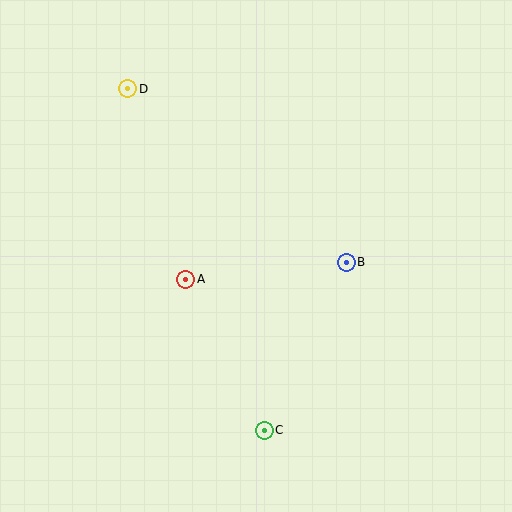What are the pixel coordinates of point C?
Point C is at (264, 430).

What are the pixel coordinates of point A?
Point A is at (186, 279).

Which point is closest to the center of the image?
Point A at (186, 279) is closest to the center.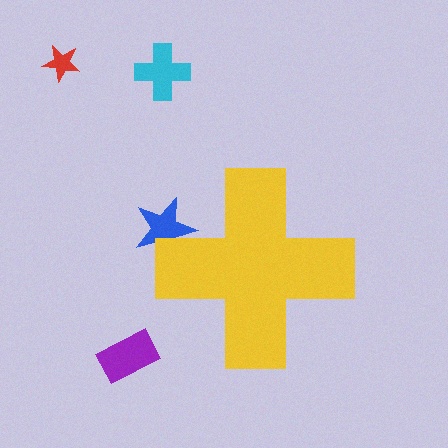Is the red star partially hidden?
No, the red star is fully visible.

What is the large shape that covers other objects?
A yellow cross.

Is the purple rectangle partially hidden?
No, the purple rectangle is fully visible.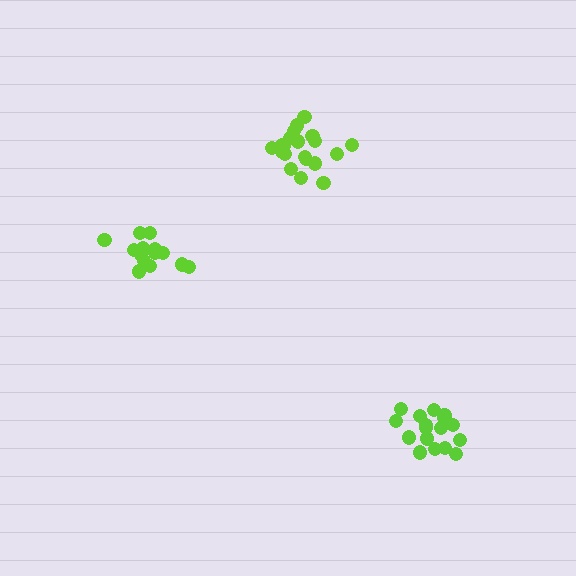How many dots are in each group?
Group 1: 20 dots, Group 2: 14 dots, Group 3: 17 dots (51 total).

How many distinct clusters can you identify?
There are 3 distinct clusters.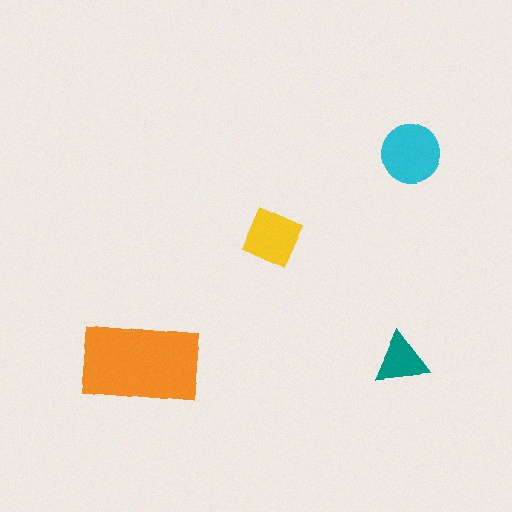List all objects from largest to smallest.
The orange rectangle, the cyan circle, the yellow diamond, the teal triangle.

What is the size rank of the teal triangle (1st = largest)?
4th.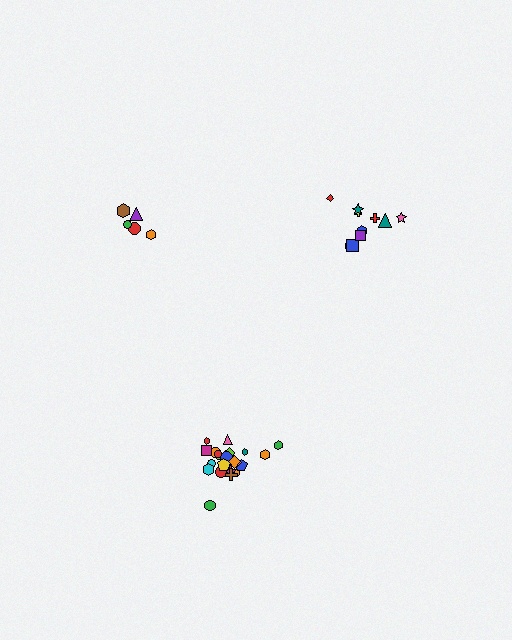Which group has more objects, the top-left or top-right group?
The top-right group.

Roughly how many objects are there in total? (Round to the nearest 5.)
Roughly 35 objects in total.